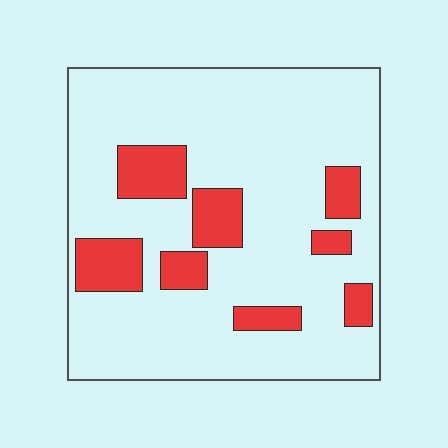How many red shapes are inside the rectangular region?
8.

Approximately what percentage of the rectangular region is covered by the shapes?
Approximately 20%.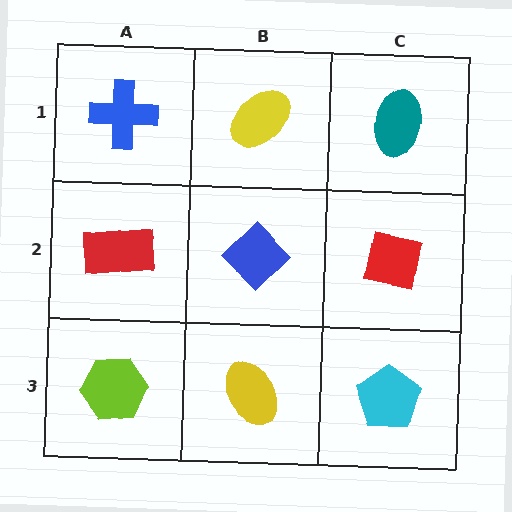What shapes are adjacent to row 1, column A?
A red rectangle (row 2, column A), a yellow ellipse (row 1, column B).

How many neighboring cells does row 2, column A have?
3.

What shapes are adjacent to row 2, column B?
A yellow ellipse (row 1, column B), a yellow ellipse (row 3, column B), a red rectangle (row 2, column A), a red square (row 2, column C).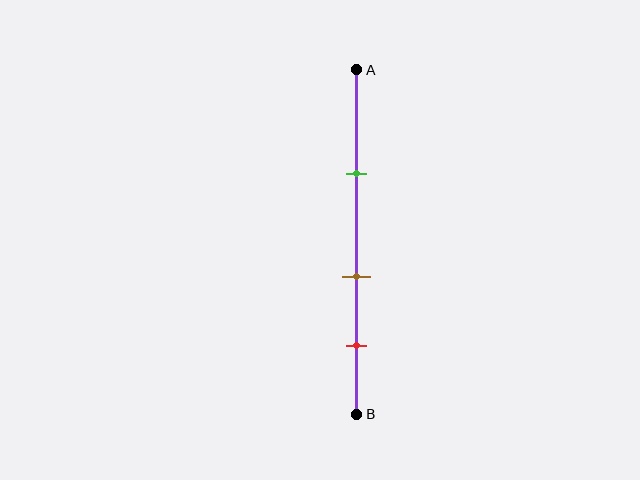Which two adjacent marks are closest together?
The brown and red marks are the closest adjacent pair.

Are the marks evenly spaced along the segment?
Yes, the marks are approximately evenly spaced.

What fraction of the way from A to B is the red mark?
The red mark is approximately 80% (0.8) of the way from A to B.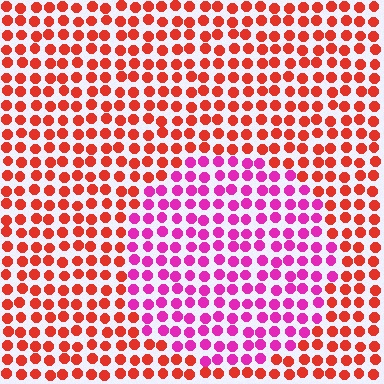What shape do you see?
I see a circle.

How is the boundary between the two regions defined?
The boundary is defined purely by a slight shift in hue (about 50 degrees). Spacing, size, and orientation are identical on both sides.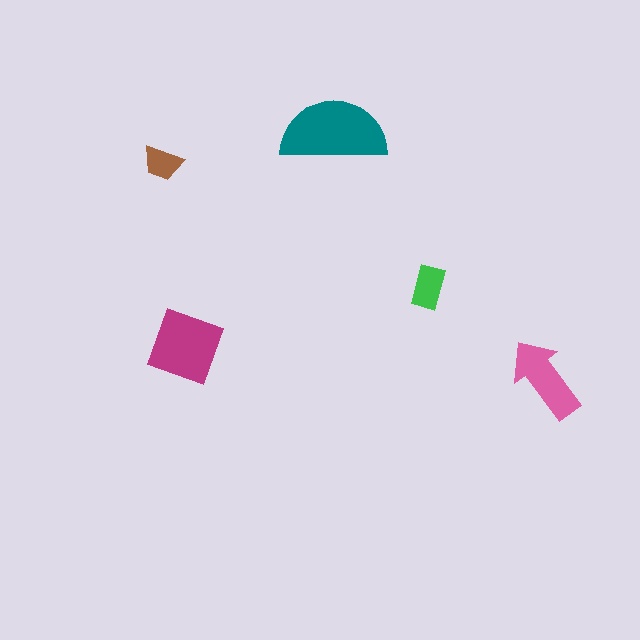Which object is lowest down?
The pink arrow is bottommost.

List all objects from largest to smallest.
The teal semicircle, the magenta square, the pink arrow, the green rectangle, the brown trapezoid.